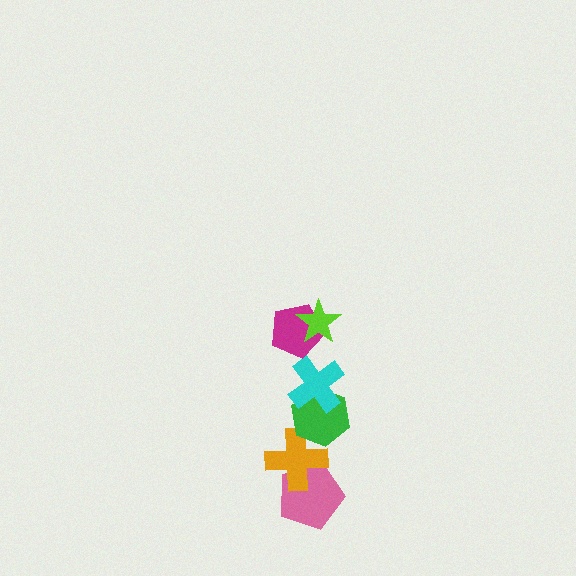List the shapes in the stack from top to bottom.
From top to bottom: the lime star, the magenta pentagon, the cyan cross, the green hexagon, the orange cross, the pink pentagon.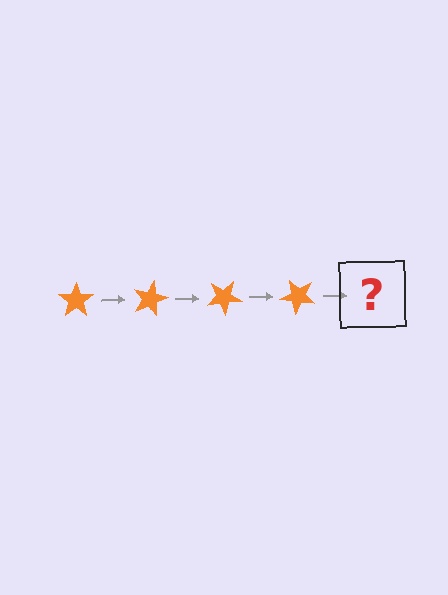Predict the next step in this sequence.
The next step is an orange star rotated 60 degrees.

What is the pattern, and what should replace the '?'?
The pattern is that the star rotates 15 degrees each step. The '?' should be an orange star rotated 60 degrees.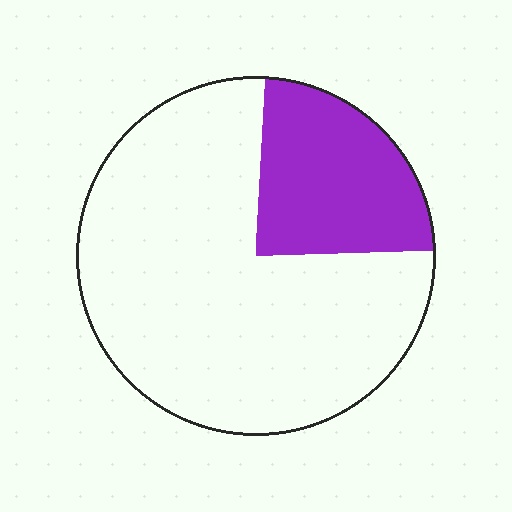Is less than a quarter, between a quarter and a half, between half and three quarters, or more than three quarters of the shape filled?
Less than a quarter.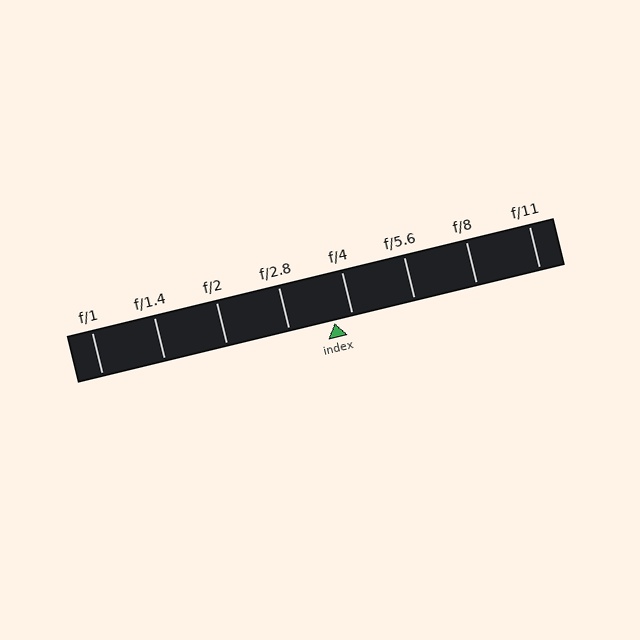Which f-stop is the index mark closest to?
The index mark is closest to f/4.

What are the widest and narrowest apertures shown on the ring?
The widest aperture shown is f/1 and the narrowest is f/11.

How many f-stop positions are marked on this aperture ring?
There are 8 f-stop positions marked.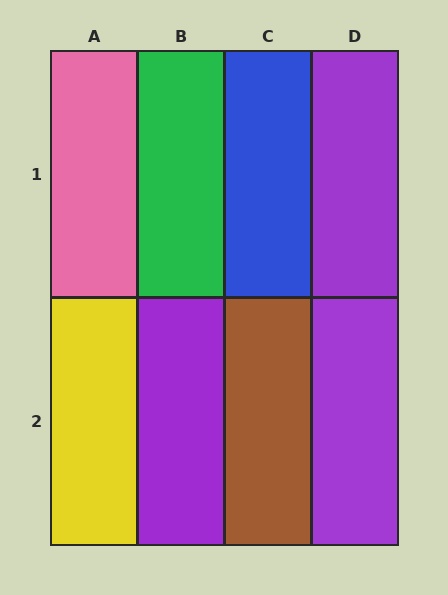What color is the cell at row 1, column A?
Pink.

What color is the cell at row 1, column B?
Green.